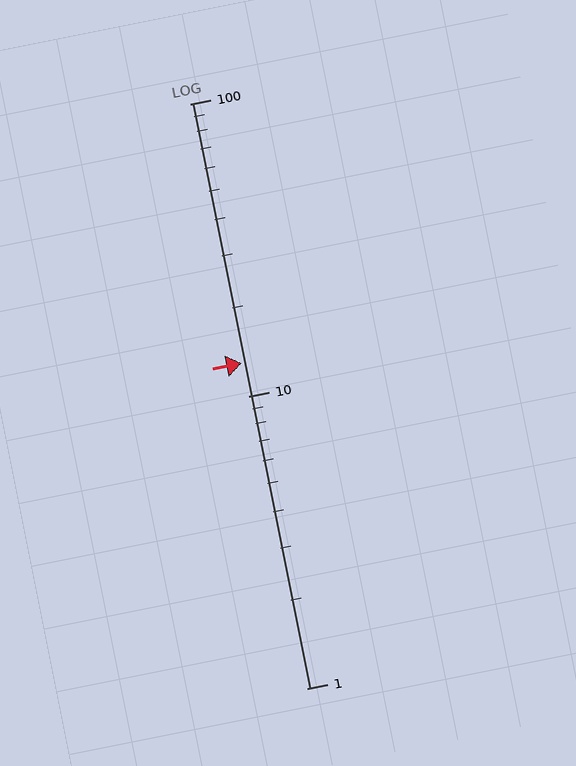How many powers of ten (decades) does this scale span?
The scale spans 2 decades, from 1 to 100.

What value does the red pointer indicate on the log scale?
The pointer indicates approximately 13.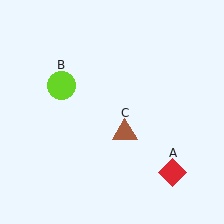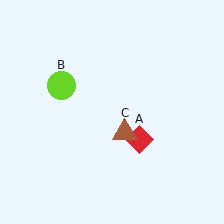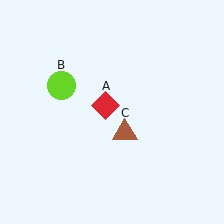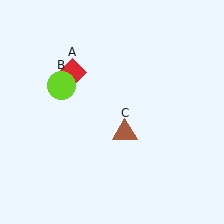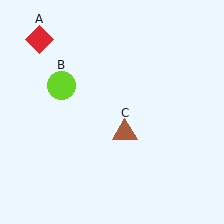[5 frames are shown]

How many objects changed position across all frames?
1 object changed position: red diamond (object A).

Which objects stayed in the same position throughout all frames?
Lime circle (object B) and brown triangle (object C) remained stationary.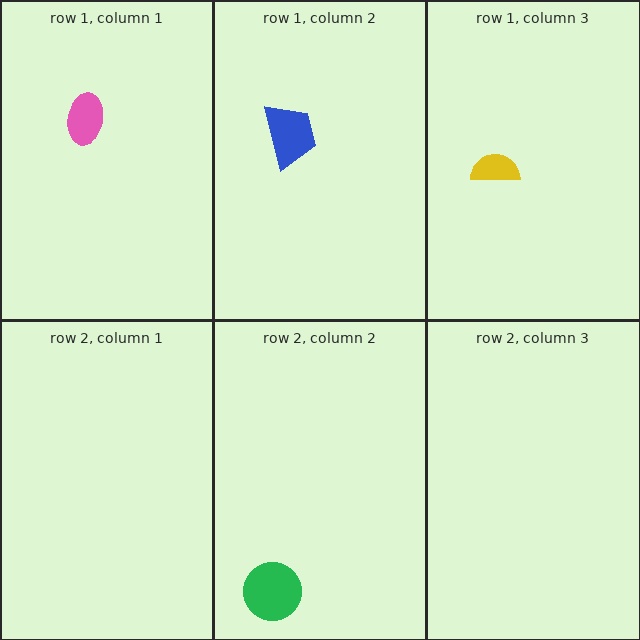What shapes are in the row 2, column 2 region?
The green circle.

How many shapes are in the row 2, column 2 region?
1.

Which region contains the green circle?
The row 2, column 2 region.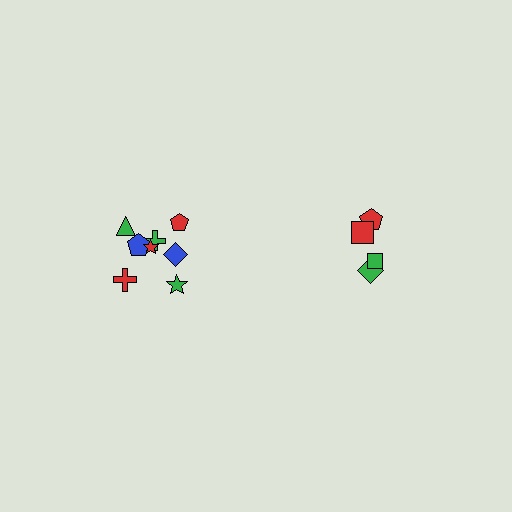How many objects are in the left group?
There are 8 objects.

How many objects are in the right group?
There are 4 objects.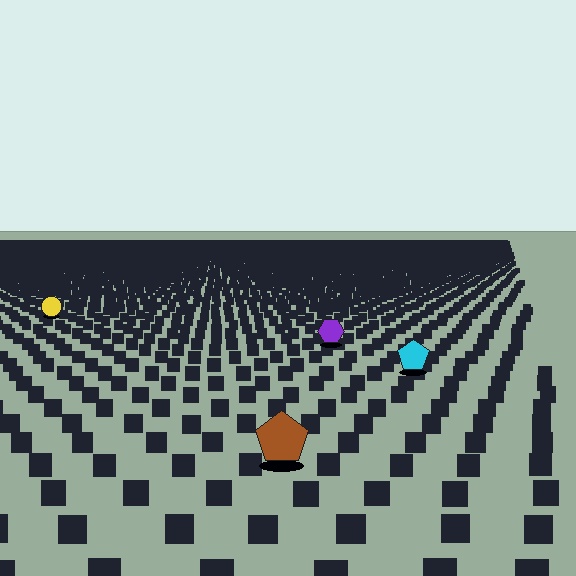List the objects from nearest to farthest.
From nearest to farthest: the brown pentagon, the cyan pentagon, the purple hexagon, the yellow circle.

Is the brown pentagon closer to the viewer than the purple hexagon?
Yes. The brown pentagon is closer — you can tell from the texture gradient: the ground texture is coarser near it.